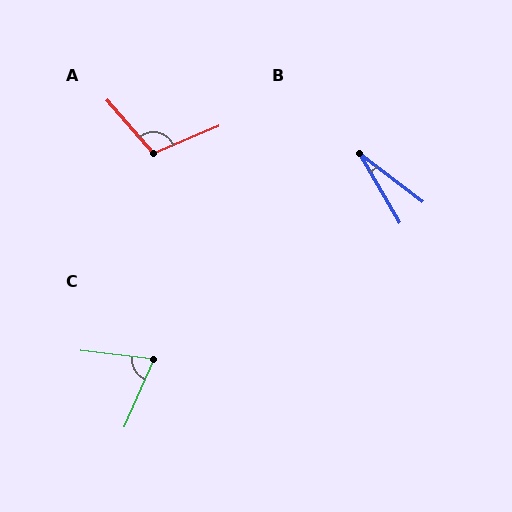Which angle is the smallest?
B, at approximately 23 degrees.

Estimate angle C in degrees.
Approximately 73 degrees.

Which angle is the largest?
A, at approximately 109 degrees.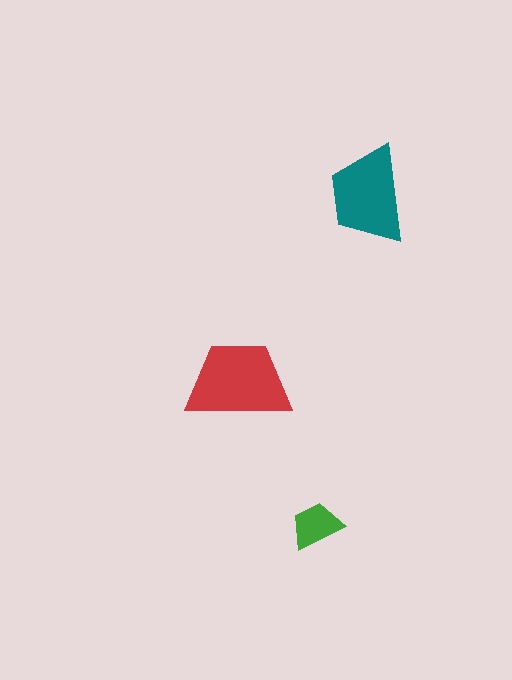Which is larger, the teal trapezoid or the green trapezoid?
The teal one.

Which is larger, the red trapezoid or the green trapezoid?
The red one.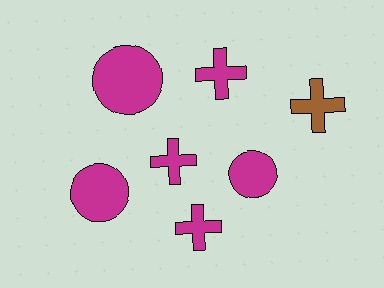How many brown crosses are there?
There is 1 brown cross.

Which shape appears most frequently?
Cross, with 4 objects.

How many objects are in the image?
There are 7 objects.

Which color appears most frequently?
Magenta, with 6 objects.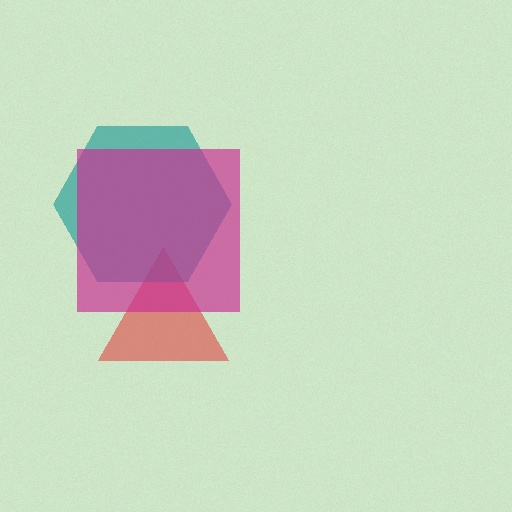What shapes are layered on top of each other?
The layered shapes are: a red triangle, a teal hexagon, a magenta square.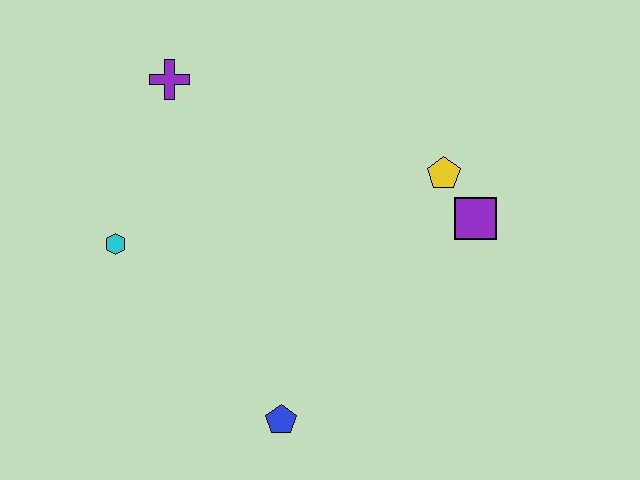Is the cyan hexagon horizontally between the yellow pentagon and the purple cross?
No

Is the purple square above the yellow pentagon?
No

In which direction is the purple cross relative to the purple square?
The purple cross is to the left of the purple square.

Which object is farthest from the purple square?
The cyan hexagon is farthest from the purple square.